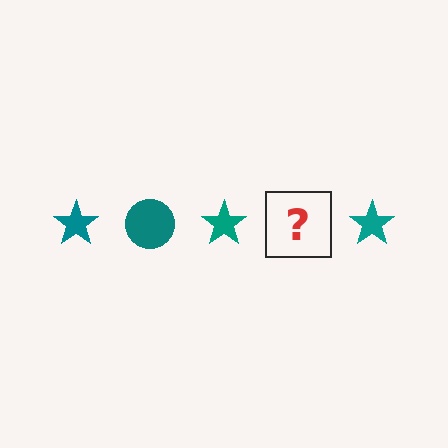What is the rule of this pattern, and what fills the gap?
The rule is that the pattern cycles through star, circle shapes in teal. The gap should be filled with a teal circle.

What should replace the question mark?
The question mark should be replaced with a teal circle.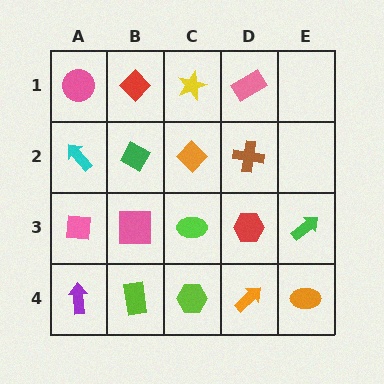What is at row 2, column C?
An orange diamond.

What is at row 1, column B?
A red diamond.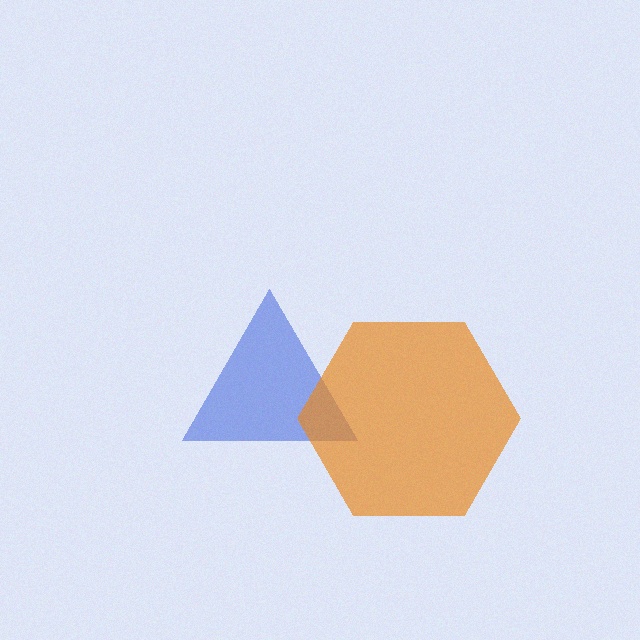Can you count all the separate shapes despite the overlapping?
Yes, there are 2 separate shapes.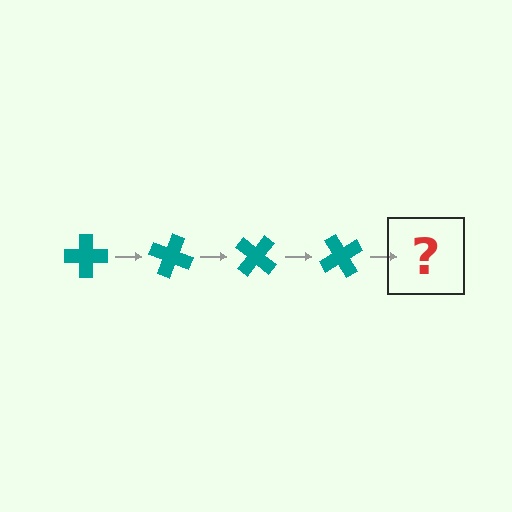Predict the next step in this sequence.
The next step is a teal cross rotated 80 degrees.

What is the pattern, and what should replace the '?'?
The pattern is that the cross rotates 20 degrees each step. The '?' should be a teal cross rotated 80 degrees.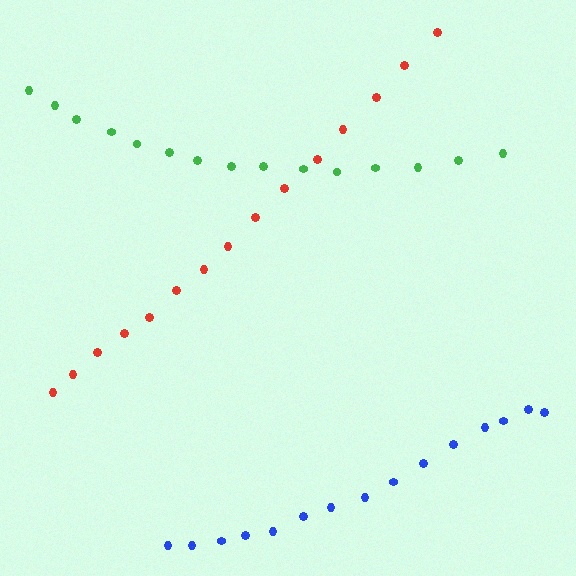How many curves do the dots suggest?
There are 3 distinct paths.